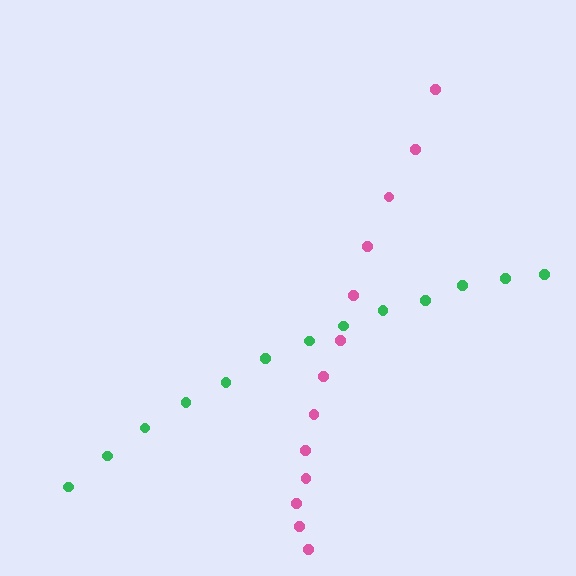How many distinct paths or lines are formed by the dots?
There are 2 distinct paths.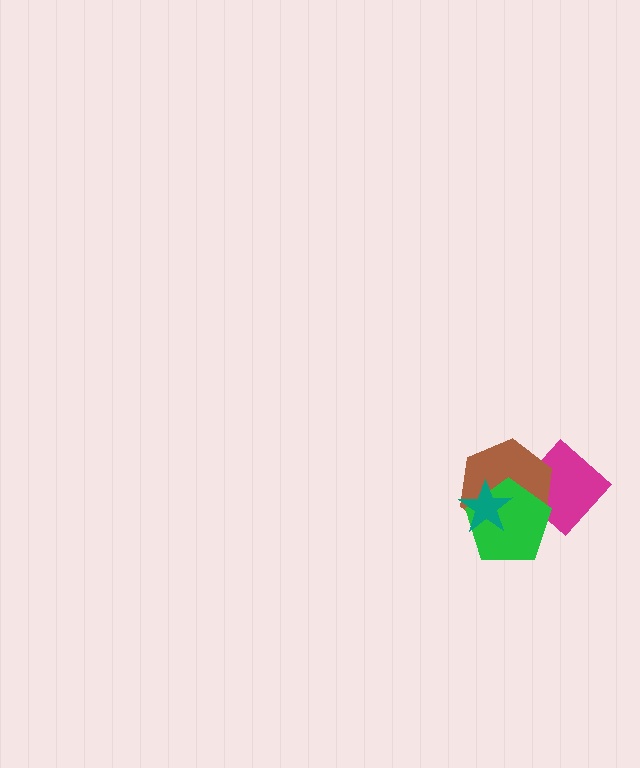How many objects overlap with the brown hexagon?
3 objects overlap with the brown hexagon.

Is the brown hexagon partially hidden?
Yes, it is partially covered by another shape.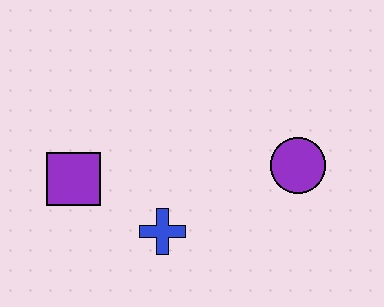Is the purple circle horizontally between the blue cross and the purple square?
No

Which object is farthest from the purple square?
The purple circle is farthest from the purple square.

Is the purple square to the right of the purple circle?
No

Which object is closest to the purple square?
The blue cross is closest to the purple square.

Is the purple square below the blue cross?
No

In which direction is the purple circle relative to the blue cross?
The purple circle is to the right of the blue cross.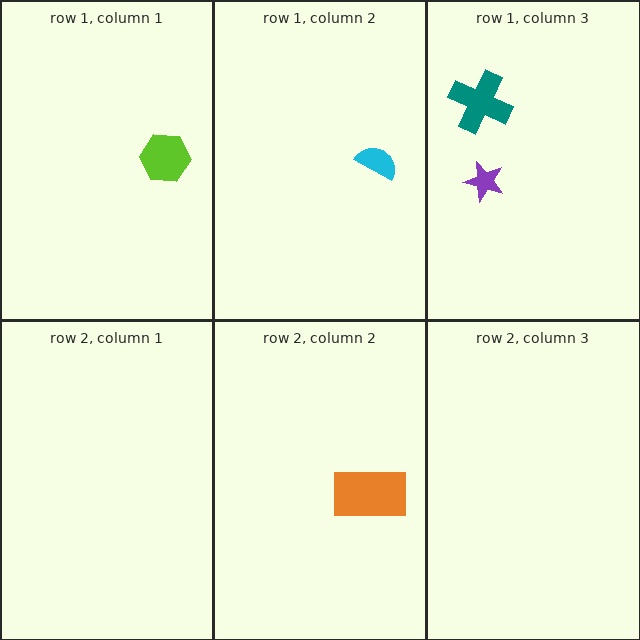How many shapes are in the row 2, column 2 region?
1.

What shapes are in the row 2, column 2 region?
The orange rectangle.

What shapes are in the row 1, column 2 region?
The cyan semicircle.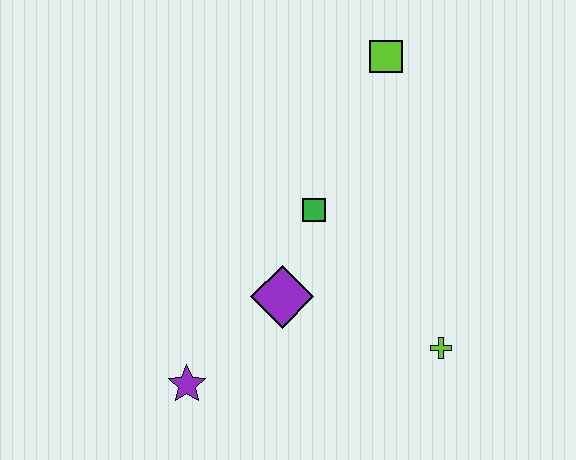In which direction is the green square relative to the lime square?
The green square is below the lime square.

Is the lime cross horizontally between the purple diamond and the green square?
No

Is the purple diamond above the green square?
No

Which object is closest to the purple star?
The purple diamond is closest to the purple star.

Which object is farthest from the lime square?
The purple star is farthest from the lime square.